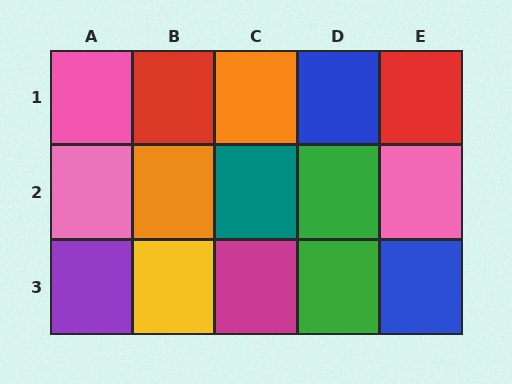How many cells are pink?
3 cells are pink.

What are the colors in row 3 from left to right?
Purple, yellow, magenta, green, blue.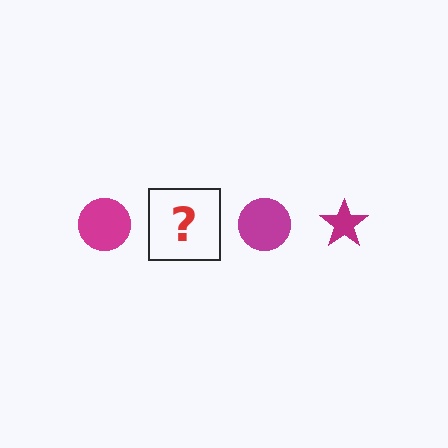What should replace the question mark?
The question mark should be replaced with a magenta star.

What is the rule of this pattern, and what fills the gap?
The rule is that the pattern cycles through circle, star shapes in magenta. The gap should be filled with a magenta star.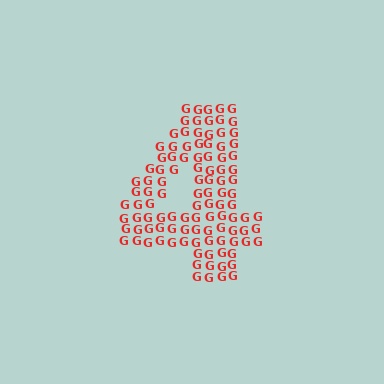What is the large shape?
The large shape is the digit 4.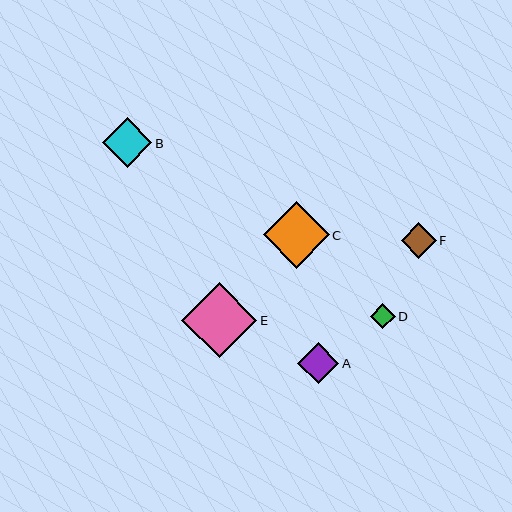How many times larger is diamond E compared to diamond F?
Diamond E is approximately 2.1 times the size of diamond F.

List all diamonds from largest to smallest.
From largest to smallest: E, C, B, A, F, D.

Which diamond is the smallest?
Diamond D is the smallest with a size of approximately 25 pixels.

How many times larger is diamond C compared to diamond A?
Diamond C is approximately 1.6 times the size of diamond A.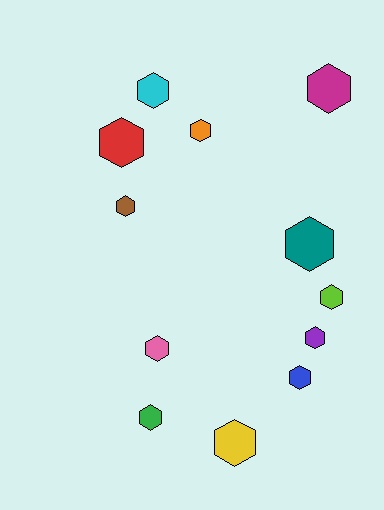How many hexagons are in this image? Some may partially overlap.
There are 12 hexagons.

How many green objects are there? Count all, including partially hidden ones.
There is 1 green object.